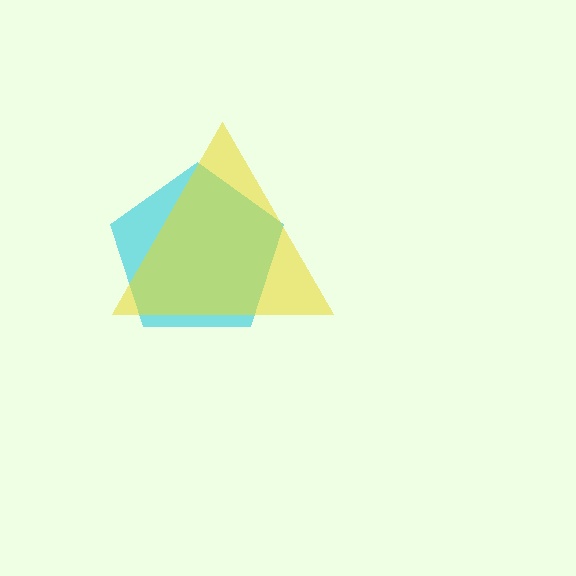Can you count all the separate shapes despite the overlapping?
Yes, there are 2 separate shapes.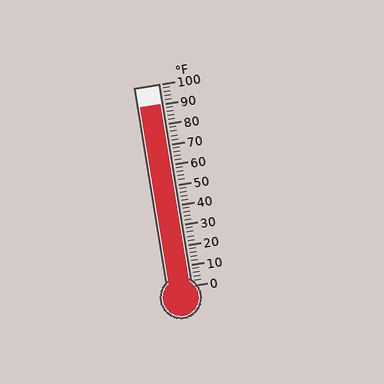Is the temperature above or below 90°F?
The temperature is at 90°F.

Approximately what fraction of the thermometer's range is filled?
The thermometer is filled to approximately 90% of its range.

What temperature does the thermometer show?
The thermometer shows approximately 90°F.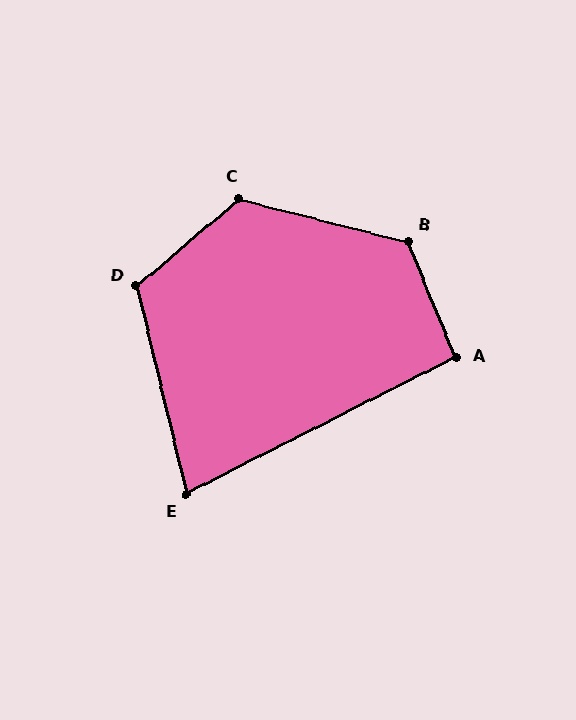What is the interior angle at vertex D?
Approximately 117 degrees (obtuse).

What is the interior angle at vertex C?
Approximately 125 degrees (obtuse).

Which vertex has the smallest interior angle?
E, at approximately 76 degrees.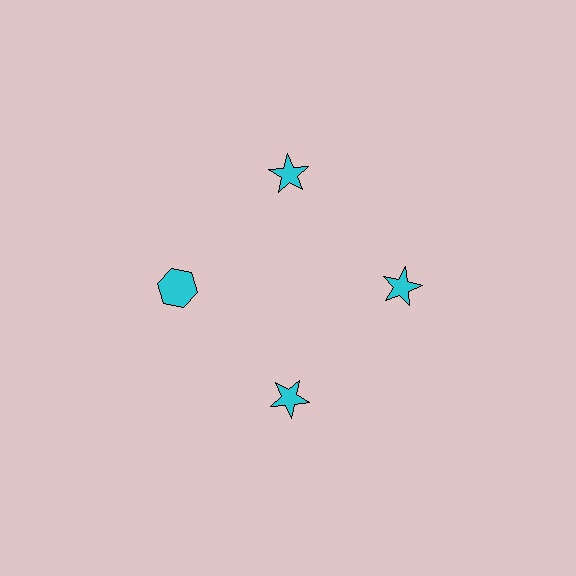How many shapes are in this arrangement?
There are 4 shapes arranged in a ring pattern.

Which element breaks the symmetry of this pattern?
The cyan hexagon at roughly the 9 o'clock position breaks the symmetry. All other shapes are cyan stars.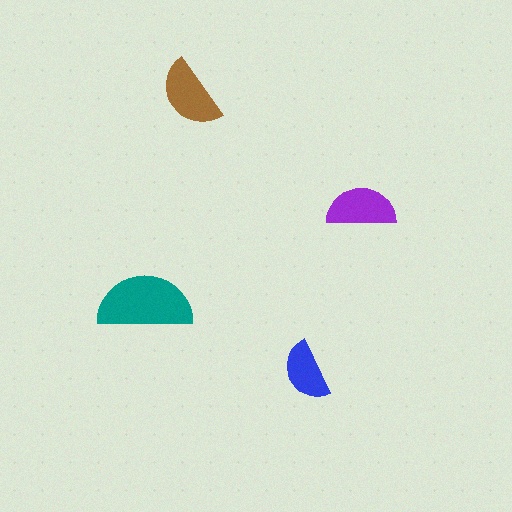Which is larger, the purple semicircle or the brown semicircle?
The brown one.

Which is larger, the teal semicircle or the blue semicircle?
The teal one.